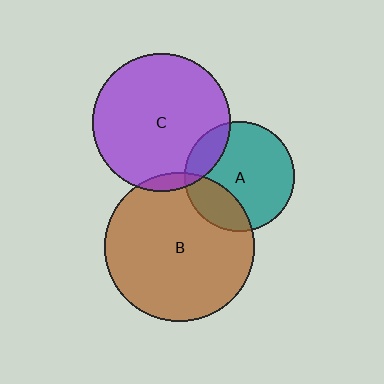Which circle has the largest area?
Circle B (brown).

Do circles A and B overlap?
Yes.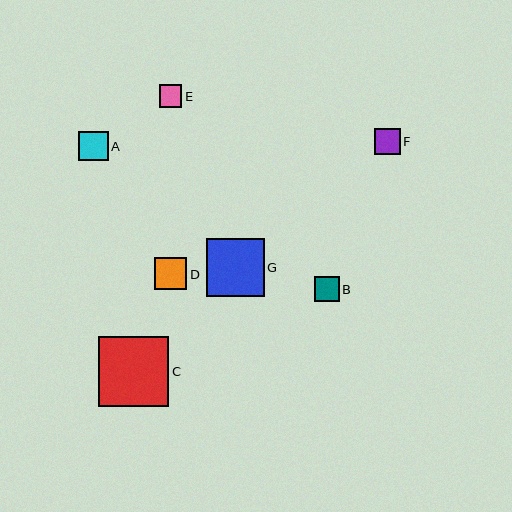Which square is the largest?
Square C is the largest with a size of approximately 70 pixels.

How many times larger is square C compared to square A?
Square C is approximately 2.3 times the size of square A.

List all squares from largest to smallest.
From largest to smallest: C, G, D, A, F, B, E.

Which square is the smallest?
Square E is the smallest with a size of approximately 23 pixels.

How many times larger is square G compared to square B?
Square G is approximately 2.4 times the size of square B.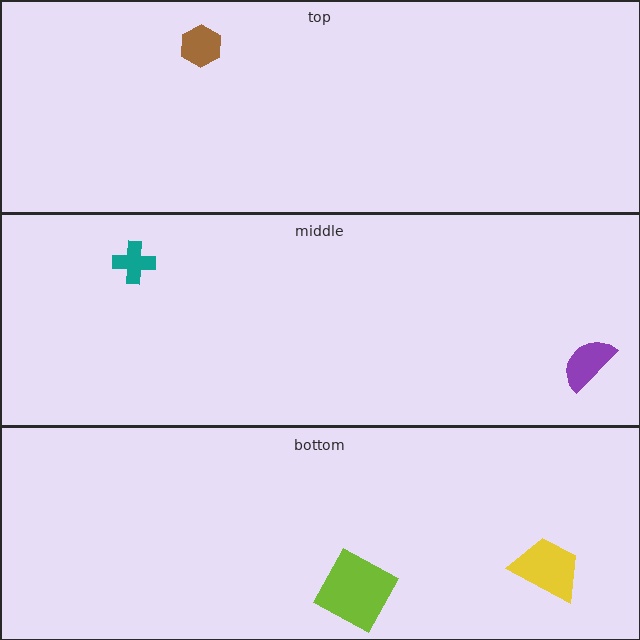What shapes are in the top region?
The brown hexagon.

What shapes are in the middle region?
The teal cross, the purple semicircle.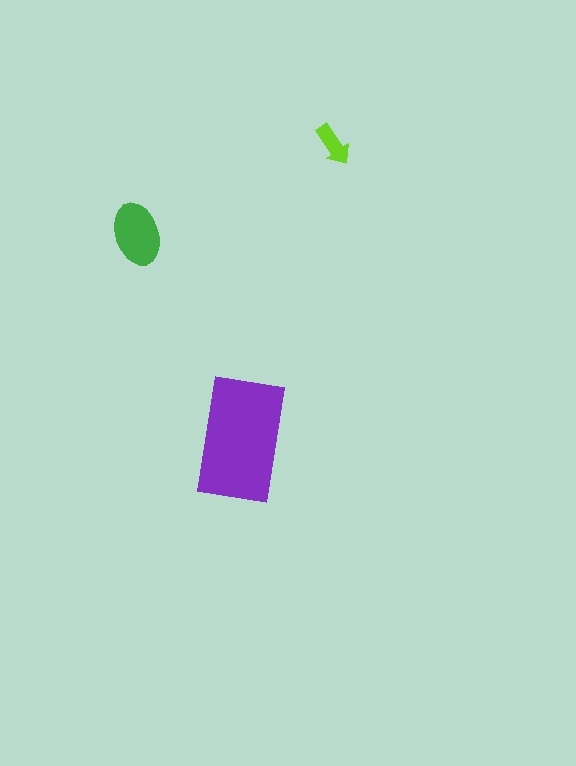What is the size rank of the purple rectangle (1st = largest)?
1st.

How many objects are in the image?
There are 3 objects in the image.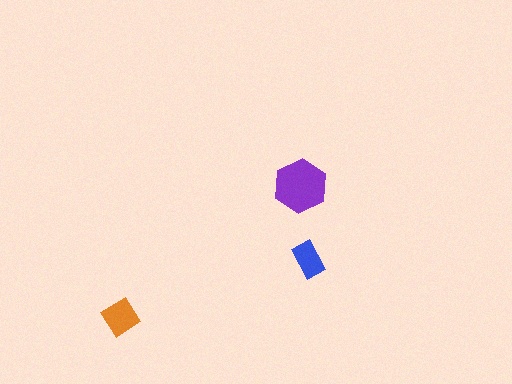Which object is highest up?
The purple hexagon is topmost.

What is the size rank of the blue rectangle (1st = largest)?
3rd.